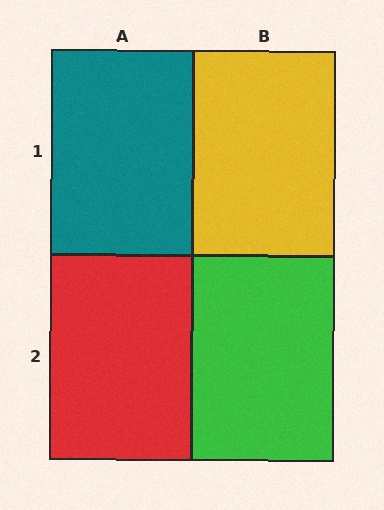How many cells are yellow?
1 cell is yellow.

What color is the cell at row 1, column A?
Teal.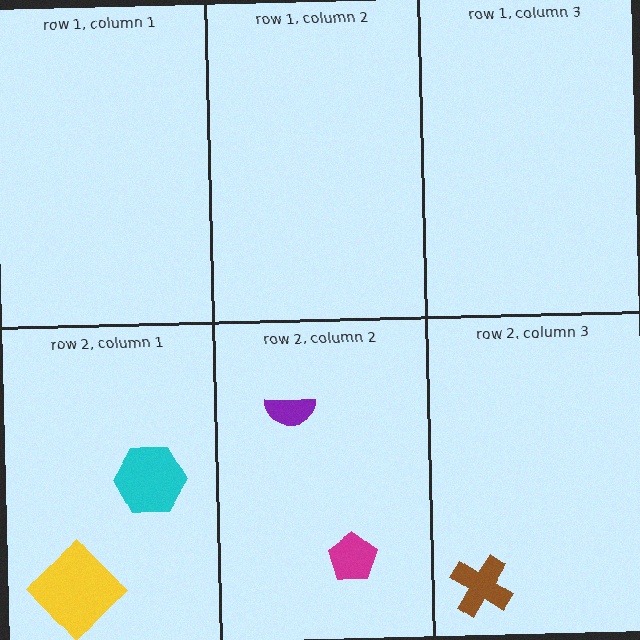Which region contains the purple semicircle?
The row 2, column 2 region.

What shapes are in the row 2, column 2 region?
The magenta pentagon, the purple semicircle.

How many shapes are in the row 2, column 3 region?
1.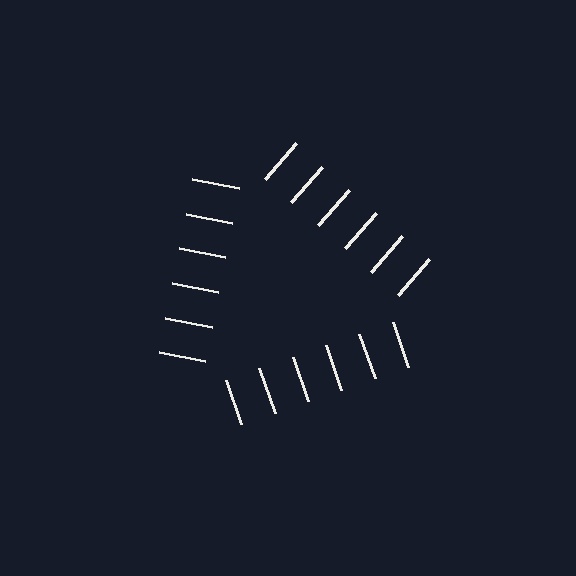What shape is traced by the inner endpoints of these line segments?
An illusory triangle — the line segments terminate on its edges but no continuous stroke is drawn.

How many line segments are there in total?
18 — 6 along each of the 3 edges.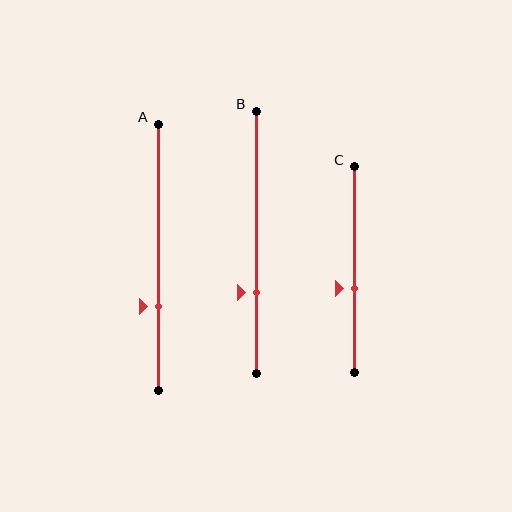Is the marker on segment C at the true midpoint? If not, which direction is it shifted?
No, the marker on segment C is shifted downward by about 9% of the segment length.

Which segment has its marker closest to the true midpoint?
Segment C has its marker closest to the true midpoint.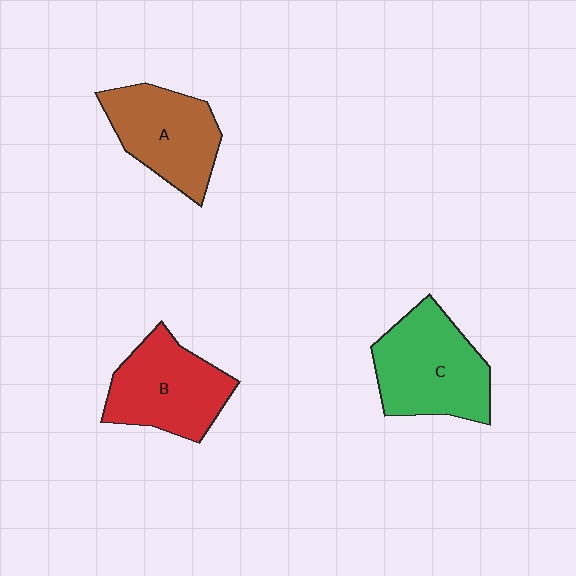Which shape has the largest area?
Shape C (green).